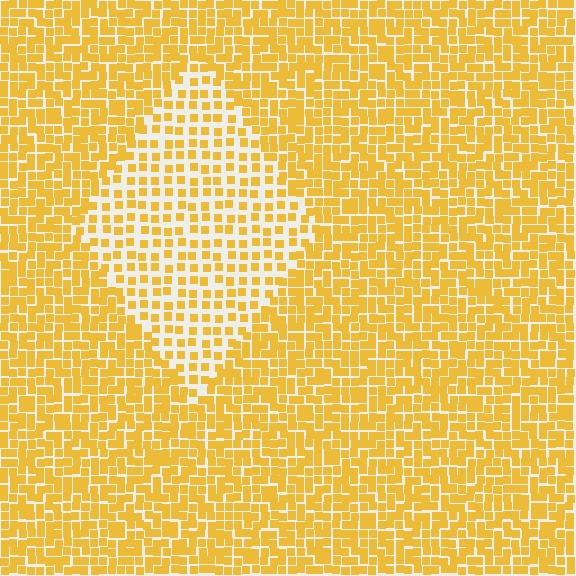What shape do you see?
I see a diamond.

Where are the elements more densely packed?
The elements are more densely packed outside the diamond boundary.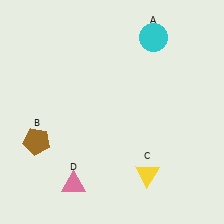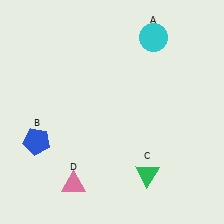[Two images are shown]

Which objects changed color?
B changed from brown to blue. C changed from yellow to green.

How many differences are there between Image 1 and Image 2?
There are 2 differences between the two images.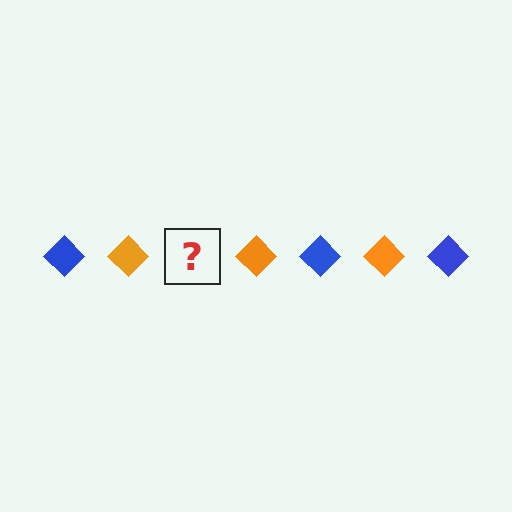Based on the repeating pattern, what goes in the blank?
The blank should be a blue diamond.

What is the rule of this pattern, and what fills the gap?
The rule is that the pattern cycles through blue, orange diamonds. The gap should be filled with a blue diamond.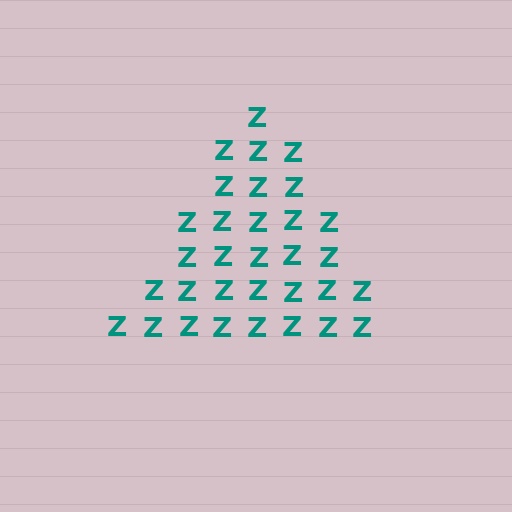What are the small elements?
The small elements are letter Z's.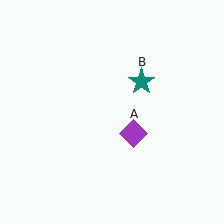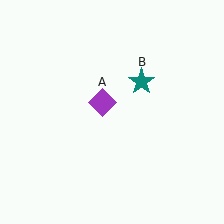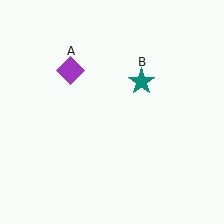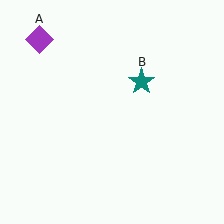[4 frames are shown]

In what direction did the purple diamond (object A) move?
The purple diamond (object A) moved up and to the left.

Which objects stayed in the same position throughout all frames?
Teal star (object B) remained stationary.